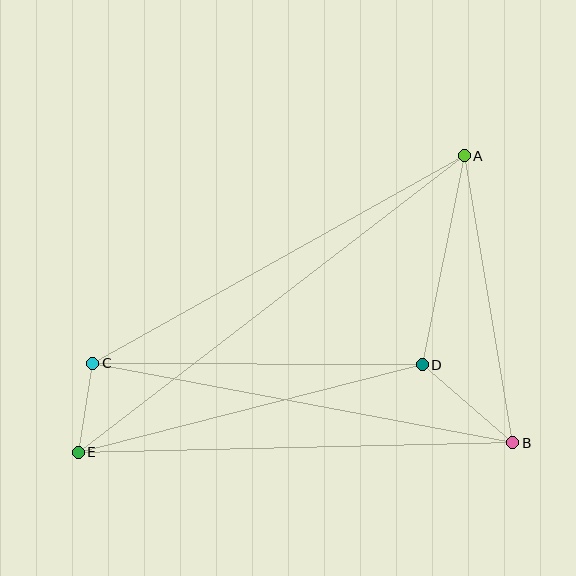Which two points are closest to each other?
Points C and E are closest to each other.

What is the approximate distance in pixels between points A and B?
The distance between A and B is approximately 291 pixels.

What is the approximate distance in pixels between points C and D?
The distance between C and D is approximately 329 pixels.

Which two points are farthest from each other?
Points A and E are farthest from each other.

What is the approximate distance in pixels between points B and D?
The distance between B and D is approximately 120 pixels.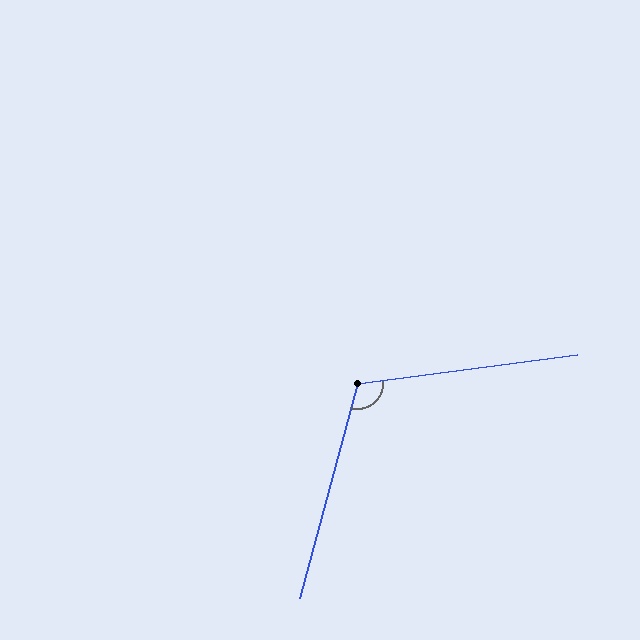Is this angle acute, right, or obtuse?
It is obtuse.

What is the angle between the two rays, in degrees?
Approximately 113 degrees.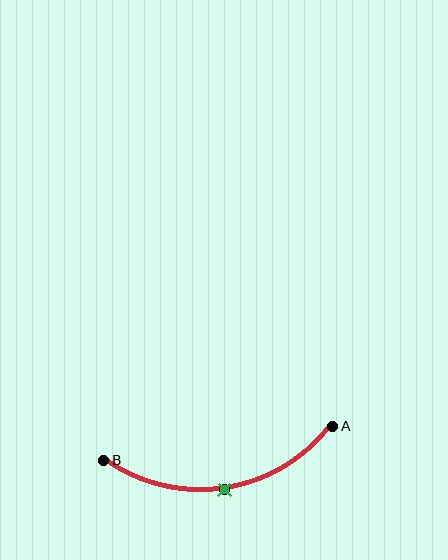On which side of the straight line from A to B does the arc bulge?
The arc bulges below the straight line connecting A and B.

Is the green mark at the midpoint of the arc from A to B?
Yes. The green mark lies on the arc at equal arc-length from both A and B — it is the arc midpoint.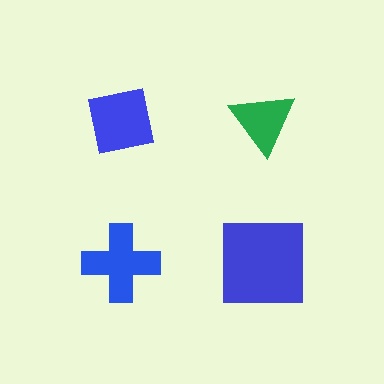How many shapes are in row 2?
2 shapes.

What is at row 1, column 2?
A green triangle.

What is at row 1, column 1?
A blue square.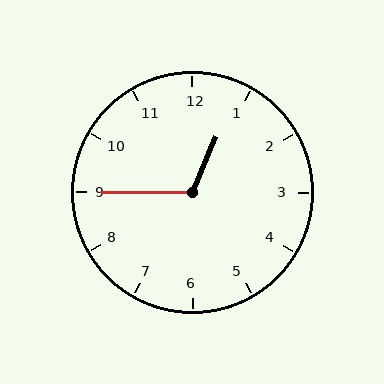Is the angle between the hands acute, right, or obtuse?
It is obtuse.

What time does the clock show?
12:45.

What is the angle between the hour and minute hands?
Approximately 112 degrees.